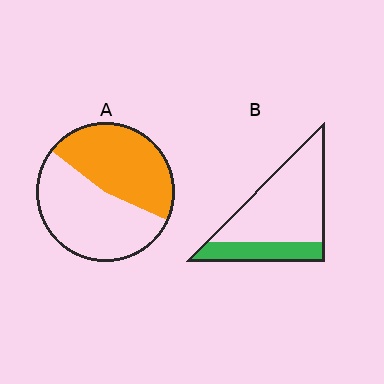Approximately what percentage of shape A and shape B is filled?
A is approximately 45% and B is approximately 25%.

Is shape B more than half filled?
No.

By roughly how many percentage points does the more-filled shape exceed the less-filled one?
By roughly 20 percentage points (A over B).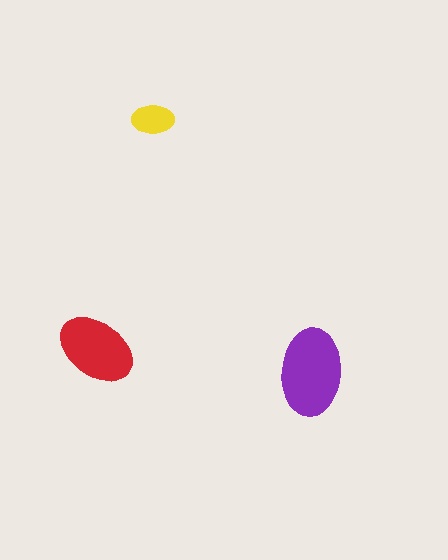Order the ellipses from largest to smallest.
the purple one, the red one, the yellow one.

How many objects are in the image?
There are 3 objects in the image.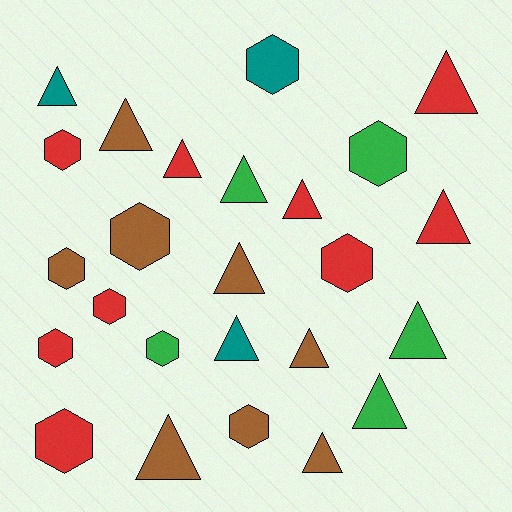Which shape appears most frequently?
Triangle, with 14 objects.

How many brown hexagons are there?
There are 3 brown hexagons.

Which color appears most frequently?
Red, with 9 objects.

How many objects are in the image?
There are 25 objects.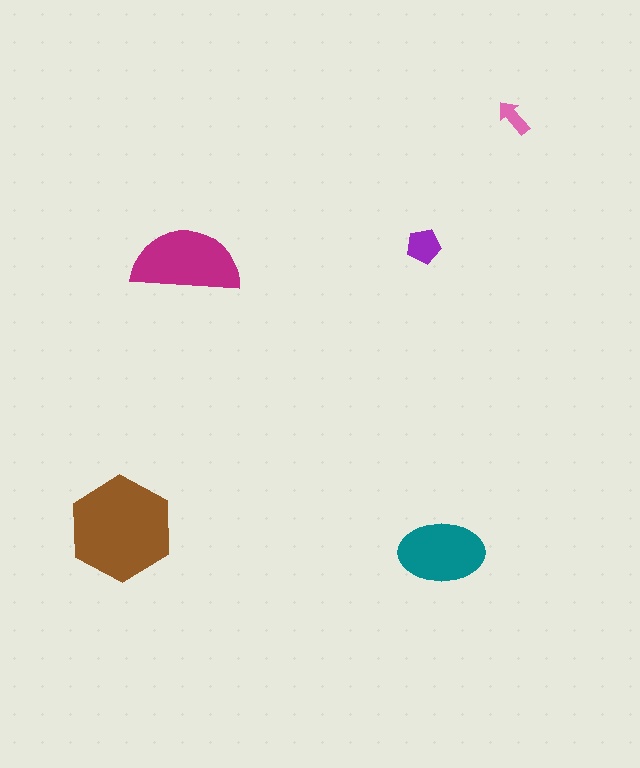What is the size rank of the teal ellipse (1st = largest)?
3rd.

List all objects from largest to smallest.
The brown hexagon, the magenta semicircle, the teal ellipse, the purple pentagon, the pink arrow.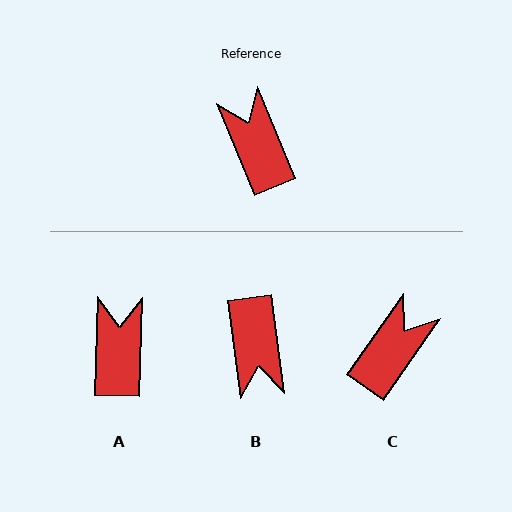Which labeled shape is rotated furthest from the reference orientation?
B, about 165 degrees away.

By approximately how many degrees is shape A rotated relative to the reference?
Approximately 24 degrees clockwise.